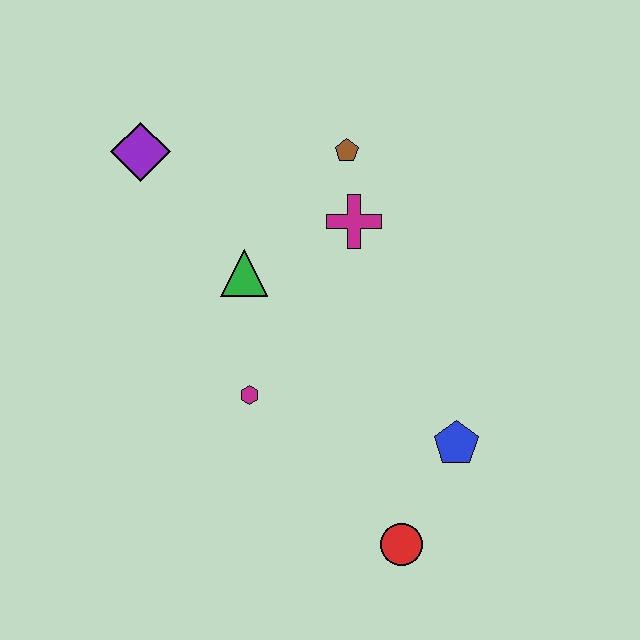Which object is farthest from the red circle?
The purple diamond is farthest from the red circle.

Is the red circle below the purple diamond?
Yes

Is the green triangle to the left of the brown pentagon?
Yes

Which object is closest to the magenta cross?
The brown pentagon is closest to the magenta cross.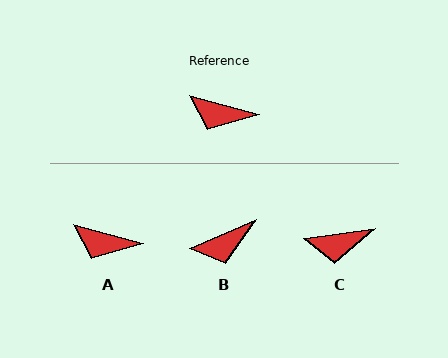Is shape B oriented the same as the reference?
No, it is off by about 39 degrees.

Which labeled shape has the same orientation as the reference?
A.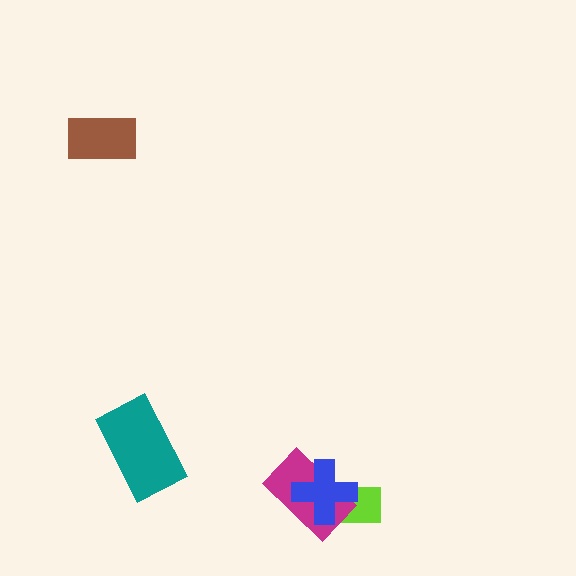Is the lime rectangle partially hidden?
Yes, it is partially covered by another shape.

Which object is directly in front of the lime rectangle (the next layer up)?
The magenta rectangle is directly in front of the lime rectangle.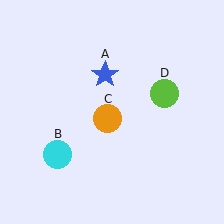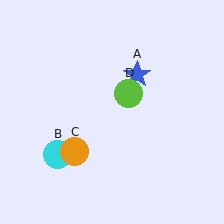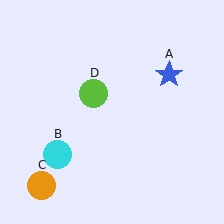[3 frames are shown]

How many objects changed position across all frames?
3 objects changed position: blue star (object A), orange circle (object C), lime circle (object D).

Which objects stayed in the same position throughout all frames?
Cyan circle (object B) remained stationary.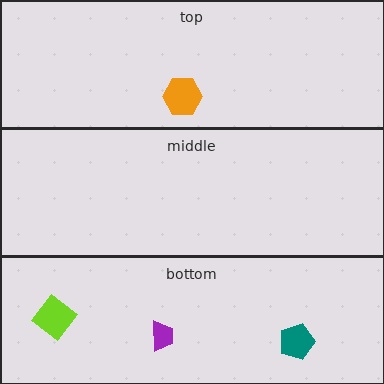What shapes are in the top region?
The orange hexagon.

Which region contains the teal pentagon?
The bottom region.